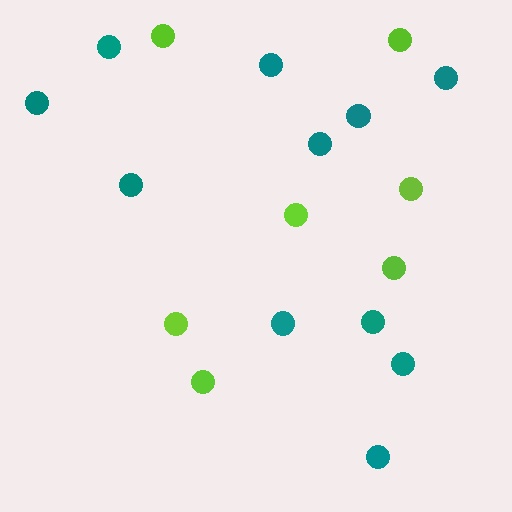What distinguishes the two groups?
There are 2 groups: one group of lime circles (7) and one group of teal circles (11).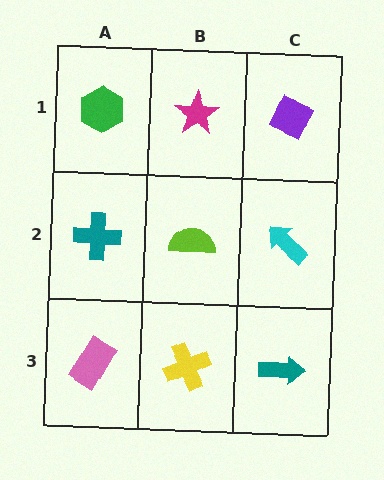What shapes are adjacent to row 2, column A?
A green hexagon (row 1, column A), a pink rectangle (row 3, column A), a lime semicircle (row 2, column B).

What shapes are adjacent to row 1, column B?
A lime semicircle (row 2, column B), a green hexagon (row 1, column A), a purple diamond (row 1, column C).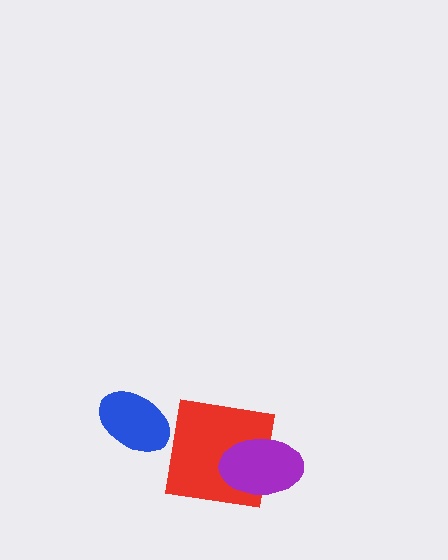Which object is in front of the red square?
The purple ellipse is in front of the red square.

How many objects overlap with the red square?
1 object overlaps with the red square.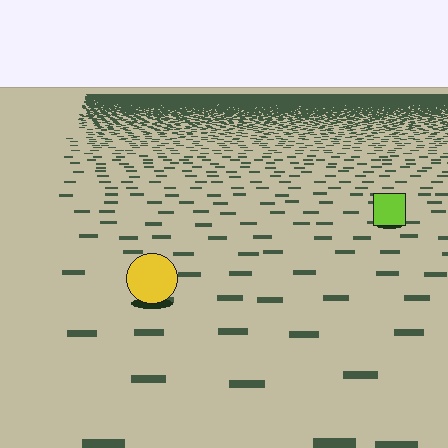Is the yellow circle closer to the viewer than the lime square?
Yes. The yellow circle is closer — you can tell from the texture gradient: the ground texture is coarser near it.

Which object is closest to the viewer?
The yellow circle is closest. The texture marks near it are larger and more spread out.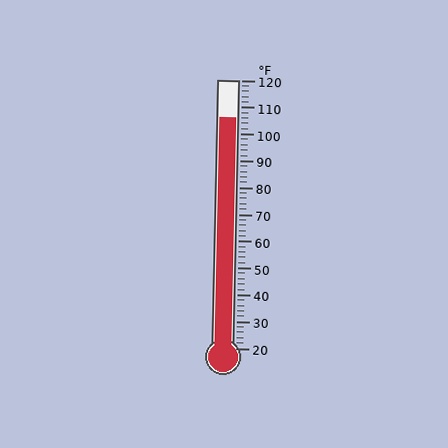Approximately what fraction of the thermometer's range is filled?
The thermometer is filled to approximately 85% of its range.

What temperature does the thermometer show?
The thermometer shows approximately 106°F.